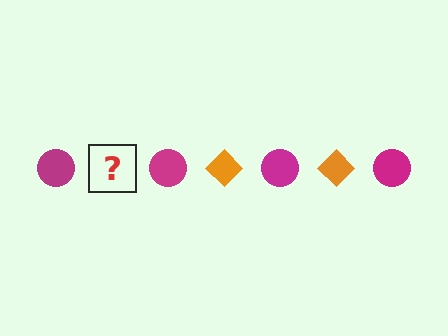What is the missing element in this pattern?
The missing element is an orange diamond.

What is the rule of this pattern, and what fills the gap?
The rule is that the pattern alternates between magenta circle and orange diamond. The gap should be filled with an orange diamond.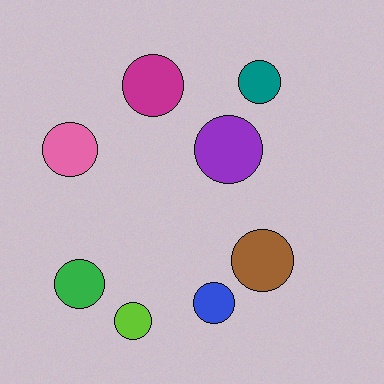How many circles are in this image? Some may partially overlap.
There are 8 circles.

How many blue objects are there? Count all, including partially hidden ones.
There is 1 blue object.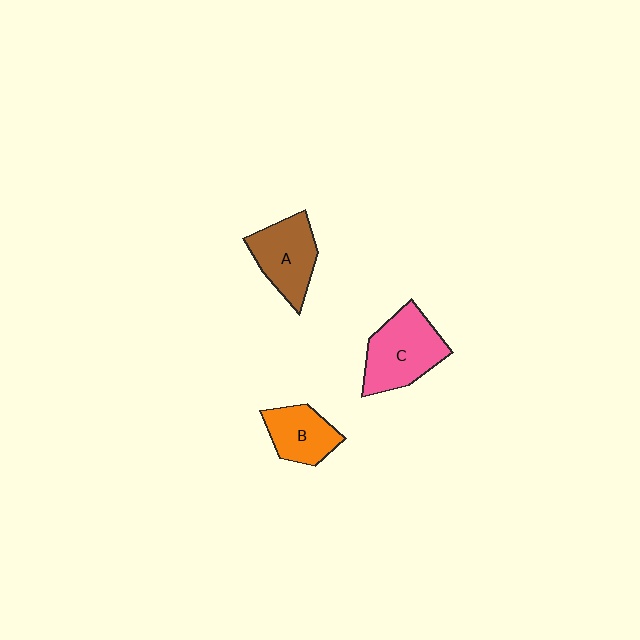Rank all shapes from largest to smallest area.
From largest to smallest: C (pink), A (brown), B (orange).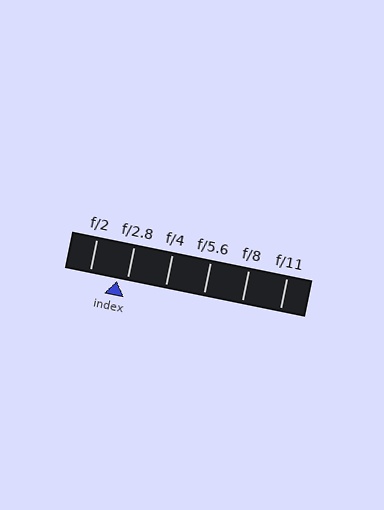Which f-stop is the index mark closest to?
The index mark is closest to f/2.8.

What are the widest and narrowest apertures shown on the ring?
The widest aperture shown is f/2 and the narrowest is f/11.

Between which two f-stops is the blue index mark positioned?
The index mark is between f/2 and f/2.8.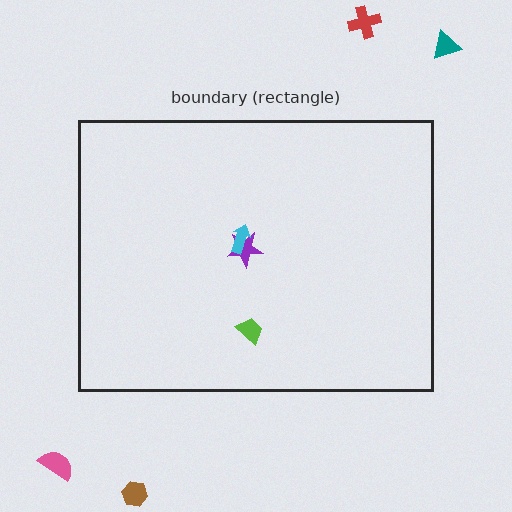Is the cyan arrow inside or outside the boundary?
Inside.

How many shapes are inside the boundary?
3 inside, 4 outside.